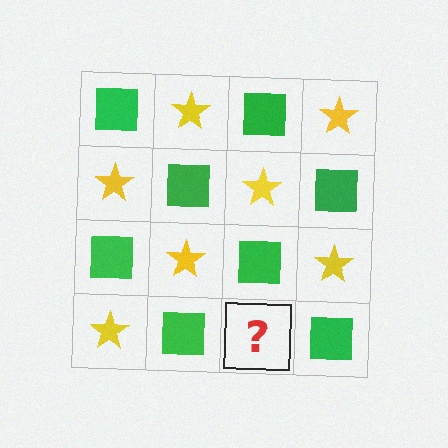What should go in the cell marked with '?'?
The missing cell should contain a yellow star.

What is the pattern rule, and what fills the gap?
The rule is that it alternates green square and yellow star in a checkerboard pattern. The gap should be filled with a yellow star.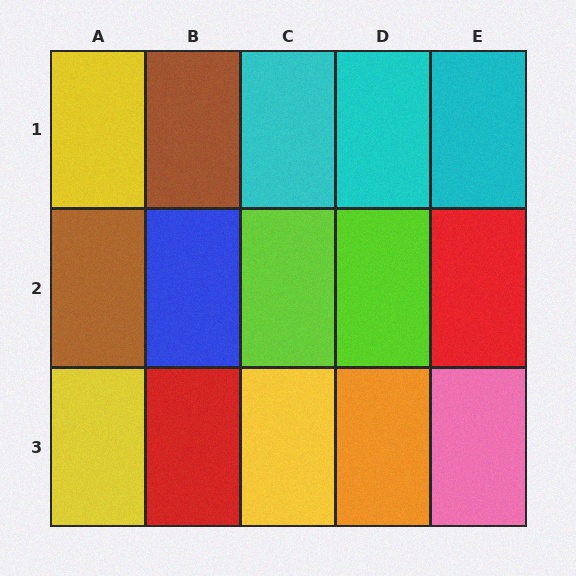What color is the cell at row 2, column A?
Brown.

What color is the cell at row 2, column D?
Lime.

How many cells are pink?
1 cell is pink.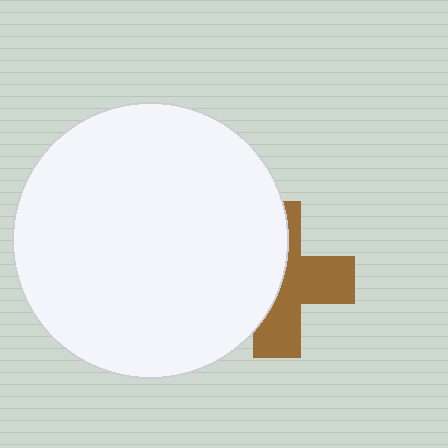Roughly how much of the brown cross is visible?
About half of it is visible (roughly 51%).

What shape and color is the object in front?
The object in front is a white circle.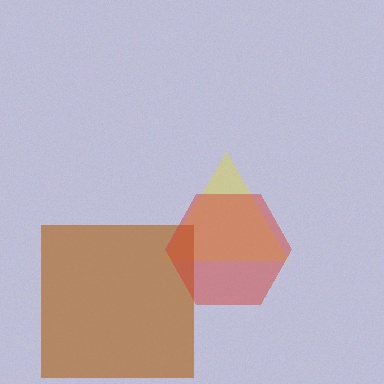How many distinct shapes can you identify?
There are 3 distinct shapes: a yellow triangle, a brown square, a red hexagon.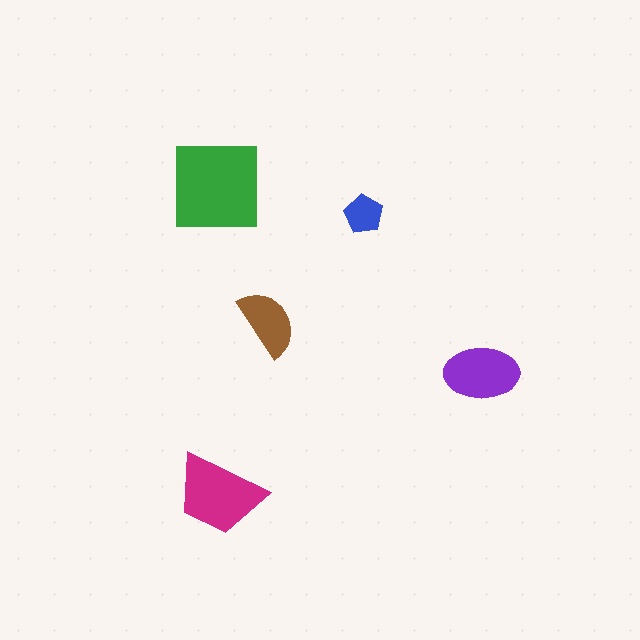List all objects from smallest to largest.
The blue pentagon, the brown semicircle, the purple ellipse, the magenta trapezoid, the green square.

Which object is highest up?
The green square is topmost.